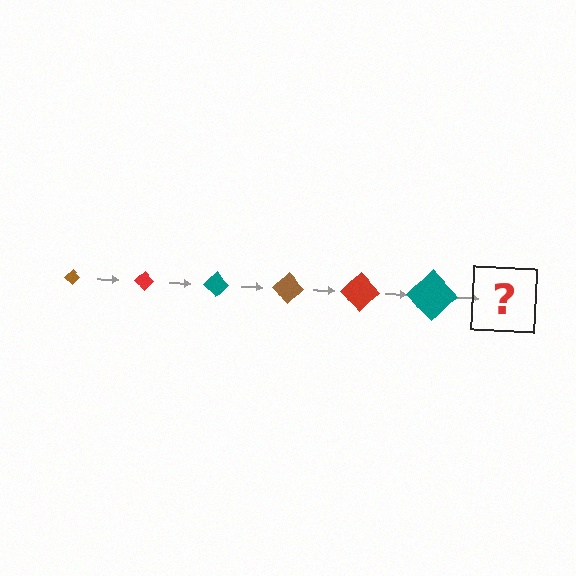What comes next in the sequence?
The next element should be a brown diamond, larger than the previous one.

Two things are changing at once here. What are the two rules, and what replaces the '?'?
The two rules are that the diamond grows larger each step and the color cycles through brown, red, and teal. The '?' should be a brown diamond, larger than the previous one.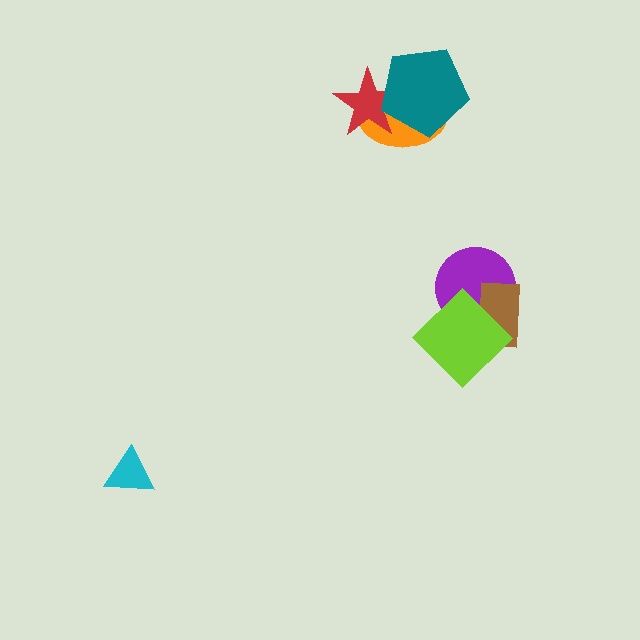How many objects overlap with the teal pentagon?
2 objects overlap with the teal pentagon.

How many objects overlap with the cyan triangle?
0 objects overlap with the cyan triangle.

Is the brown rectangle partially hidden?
Yes, it is partially covered by another shape.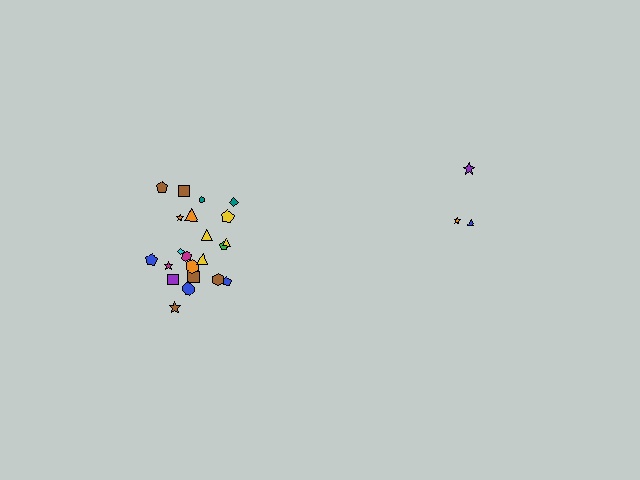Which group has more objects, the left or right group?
The left group.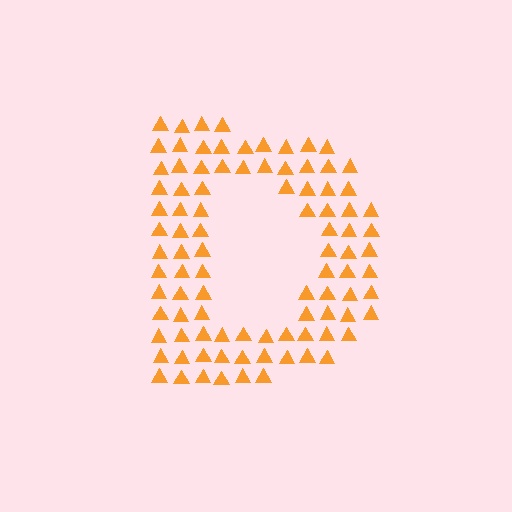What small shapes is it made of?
It is made of small triangles.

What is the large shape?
The large shape is the letter D.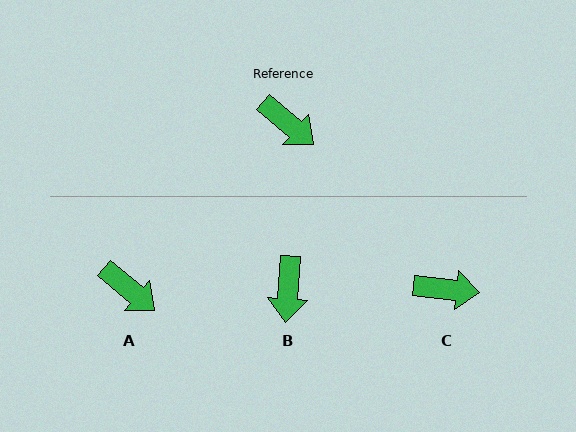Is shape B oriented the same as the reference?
No, it is off by about 54 degrees.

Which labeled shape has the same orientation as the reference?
A.